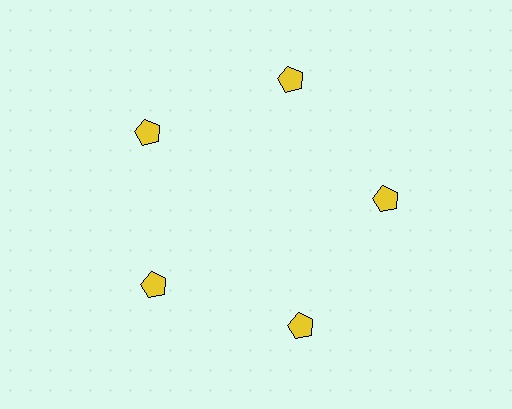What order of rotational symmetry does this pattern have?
This pattern has 5-fold rotational symmetry.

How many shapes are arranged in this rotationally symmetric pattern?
There are 5 shapes, arranged in 5 groups of 1.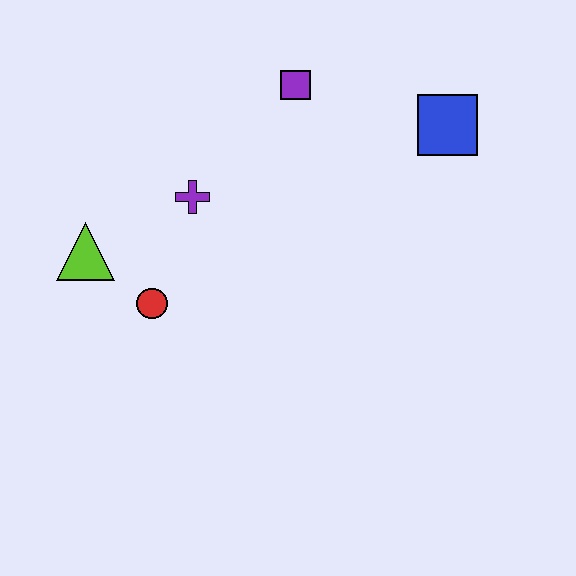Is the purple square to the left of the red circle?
No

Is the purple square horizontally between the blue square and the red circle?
Yes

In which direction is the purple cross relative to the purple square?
The purple cross is below the purple square.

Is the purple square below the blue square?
No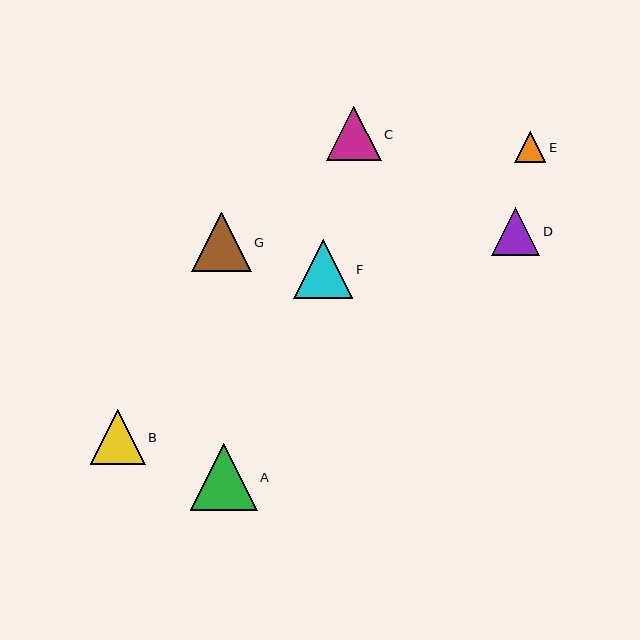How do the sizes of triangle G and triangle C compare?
Triangle G and triangle C are approximately the same size.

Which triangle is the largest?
Triangle A is the largest with a size of approximately 67 pixels.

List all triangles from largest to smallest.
From largest to smallest: A, G, F, B, C, D, E.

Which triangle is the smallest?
Triangle E is the smallest with a size of approximately 31 pixels.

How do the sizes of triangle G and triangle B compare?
Triangle G and triangle B are approximately the same size.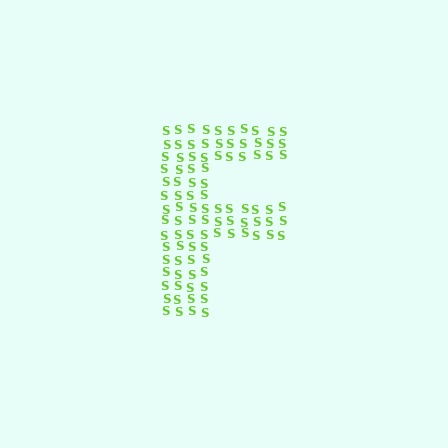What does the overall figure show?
The overall figure shows the letter F.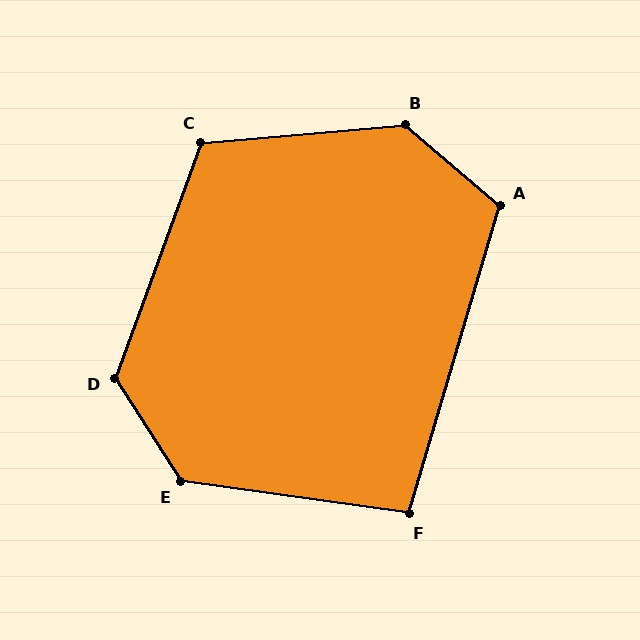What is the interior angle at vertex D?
Approximately 127 degrees (obtuse).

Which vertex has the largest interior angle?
B, at approximately 134 degrees.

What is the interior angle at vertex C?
Approximately 115 degrees (obtuse).